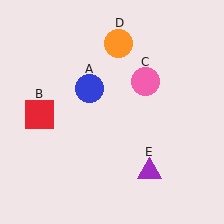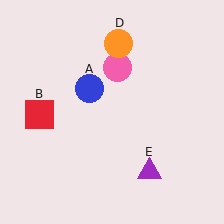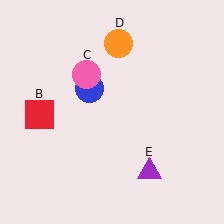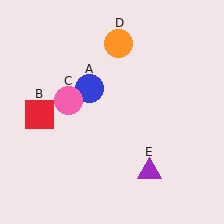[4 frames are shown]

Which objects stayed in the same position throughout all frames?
Blue circle (object A) and red square (object B) and orange circle (object D) and purple triangle (object E) remained stationary.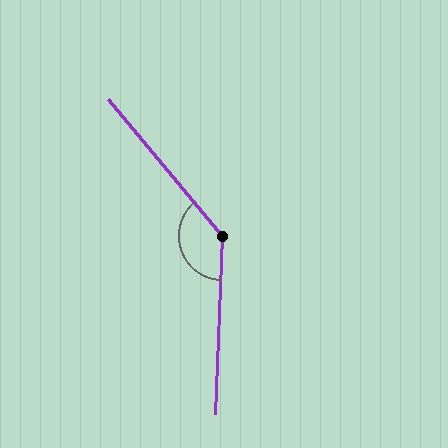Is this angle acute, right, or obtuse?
It is obtuse.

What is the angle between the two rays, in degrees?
Approximately 138 degrees.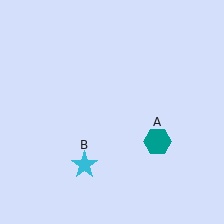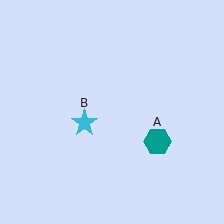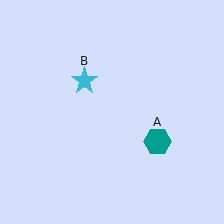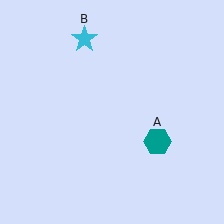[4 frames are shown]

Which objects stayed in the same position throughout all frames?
Teal hexagon (object A) remained stationary.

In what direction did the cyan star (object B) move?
The cyan star (object B) moved up.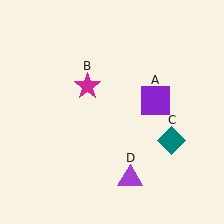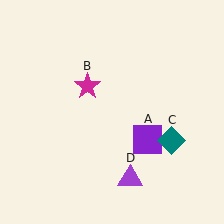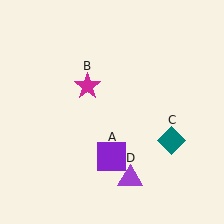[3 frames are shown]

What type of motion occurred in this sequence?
The purple square (object A) rotated clockwise around the center of the scene.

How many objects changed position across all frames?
1 object changed position: purple square (object A).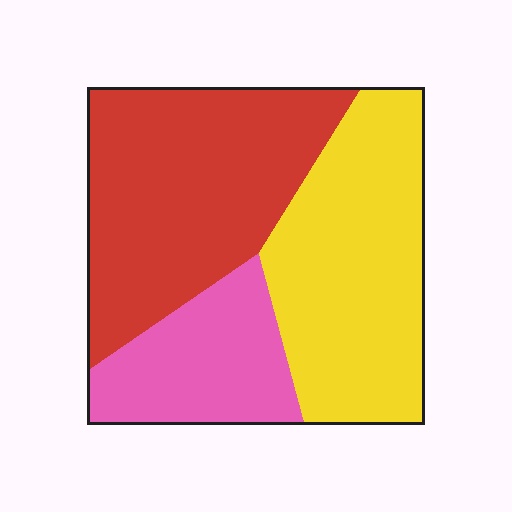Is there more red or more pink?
Red.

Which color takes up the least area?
Pink, at roughly 20%.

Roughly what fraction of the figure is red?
Red takes up about two fifths (2/5) of the figure.